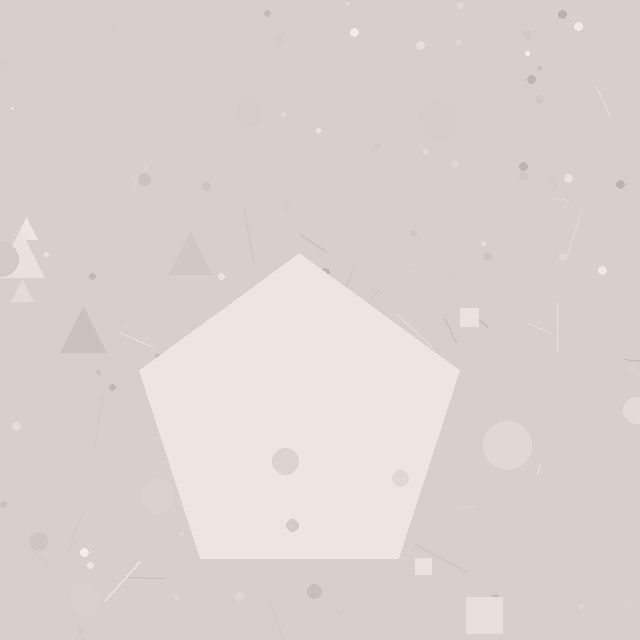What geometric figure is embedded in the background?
A pentagon is embedded in the background.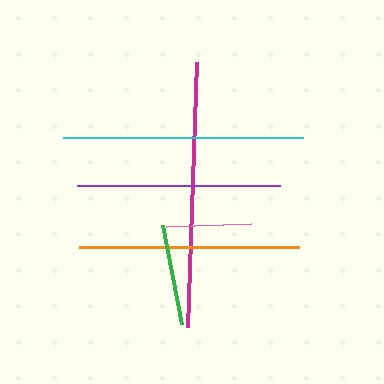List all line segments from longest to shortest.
From longest to shortest: magenta, cyan, orange, purple, green, pink.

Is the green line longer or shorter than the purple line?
The purple line is longer than the green line.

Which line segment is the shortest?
The pink line is the shortest at approximately 86 pixels.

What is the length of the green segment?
The green segment is approximately 101 pixels long.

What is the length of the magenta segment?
The magenta segment is approximately 265 pixels long.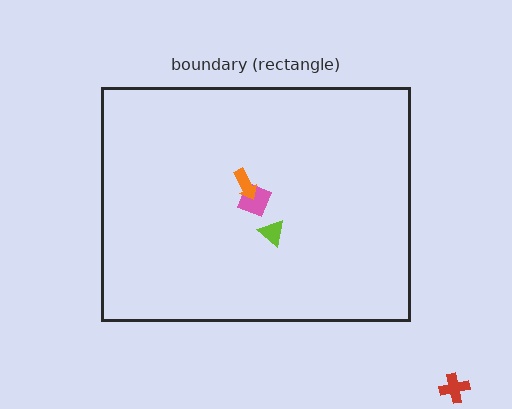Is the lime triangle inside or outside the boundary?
Inside.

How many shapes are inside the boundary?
3 inside, 1 outside.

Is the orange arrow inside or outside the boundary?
Inside.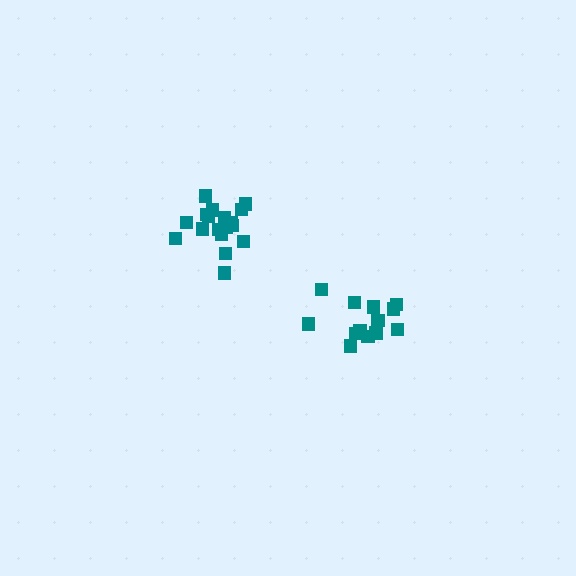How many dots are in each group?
Group 1: 18 dots, Group 2: 13 dots (31 total).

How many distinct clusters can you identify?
There are 2 distinct clusters.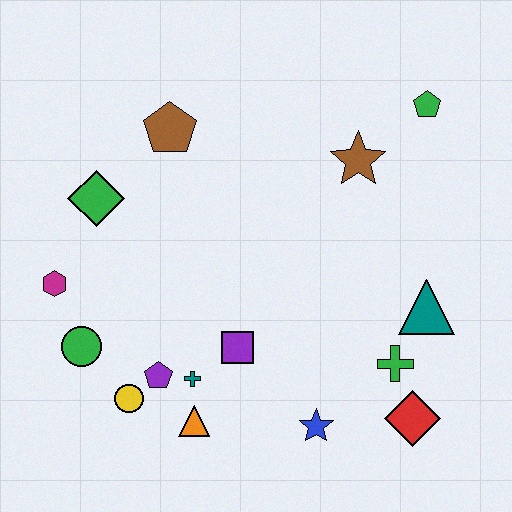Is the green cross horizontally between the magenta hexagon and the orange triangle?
No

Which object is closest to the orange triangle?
The teal cross is closest to the orange triangle.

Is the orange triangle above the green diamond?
No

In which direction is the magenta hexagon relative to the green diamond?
The magenta hexagon is below the green diamond.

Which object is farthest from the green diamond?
The red diamond is farthest from the green diamond.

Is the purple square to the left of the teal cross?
No